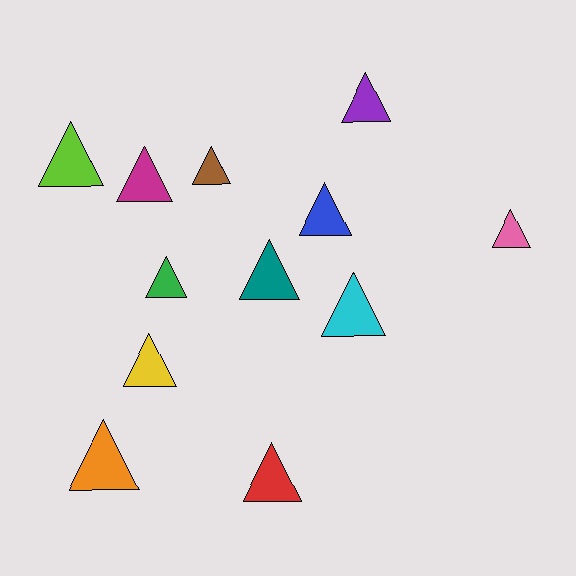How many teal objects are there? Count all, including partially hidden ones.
There is 1 teal object.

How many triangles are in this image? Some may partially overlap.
There are 12 triangles.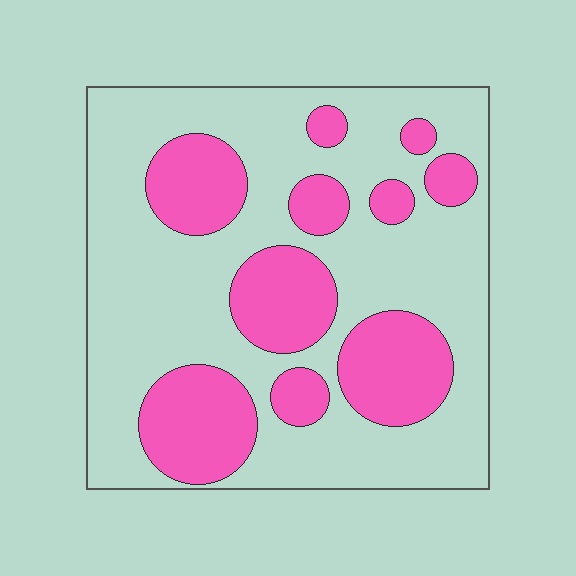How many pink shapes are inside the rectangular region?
10.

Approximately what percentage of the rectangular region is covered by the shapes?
Approximately 30%.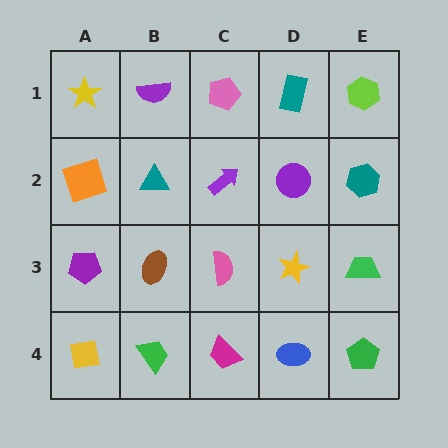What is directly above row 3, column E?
A teal hexagon.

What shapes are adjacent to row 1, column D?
A purple circle (row 2, column D), a pink pentagon (row 1, column C), a lime hexagon (row 1, column E).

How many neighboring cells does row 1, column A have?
2.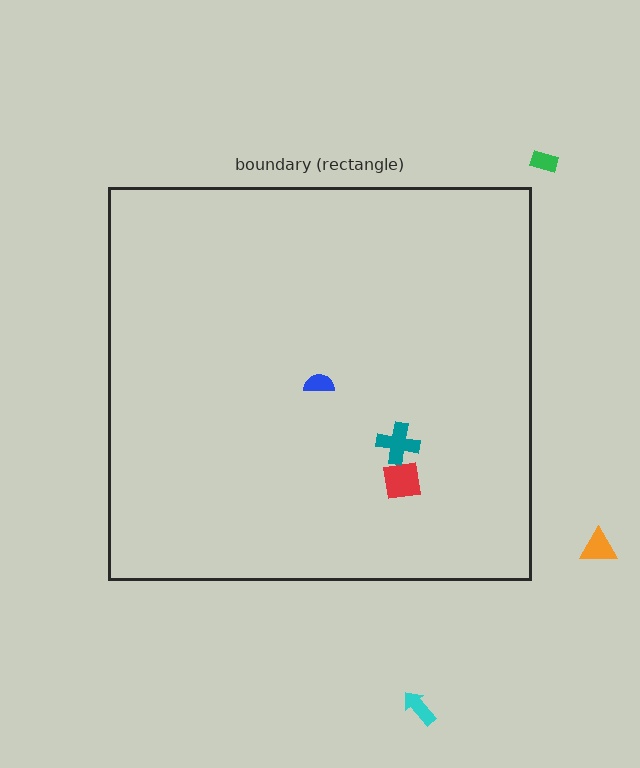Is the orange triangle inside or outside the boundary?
Outside.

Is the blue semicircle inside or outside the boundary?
Inside.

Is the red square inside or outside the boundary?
Inside.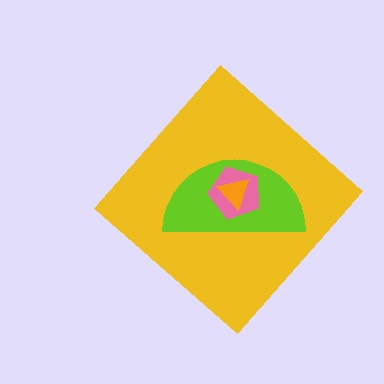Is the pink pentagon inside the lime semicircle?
Yes.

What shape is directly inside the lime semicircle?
The pink pentagon.